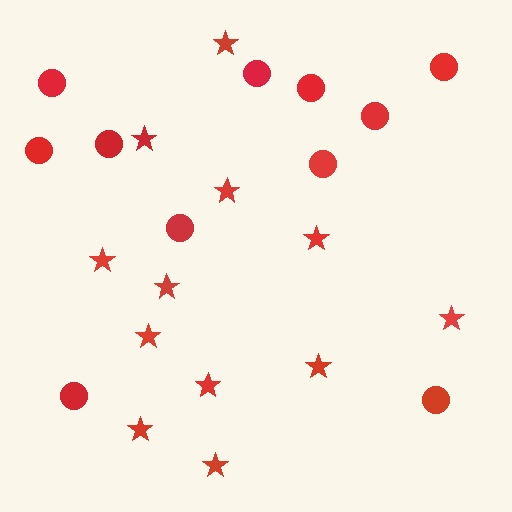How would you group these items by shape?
There are 2 groups: one group of stars (12) and one group of circles (11).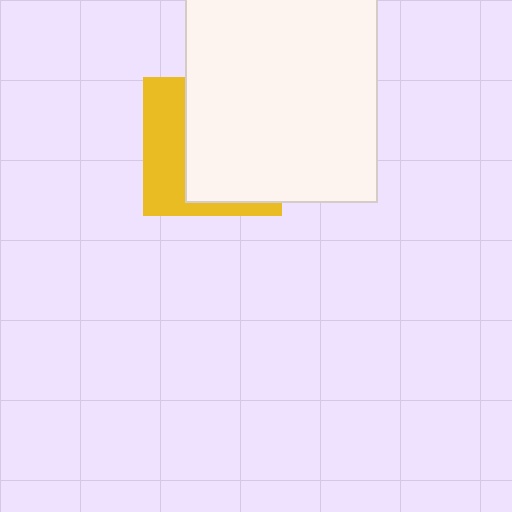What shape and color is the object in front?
The object in front is a white rectangle.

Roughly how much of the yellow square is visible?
A small part of it is visible (roughly 36%).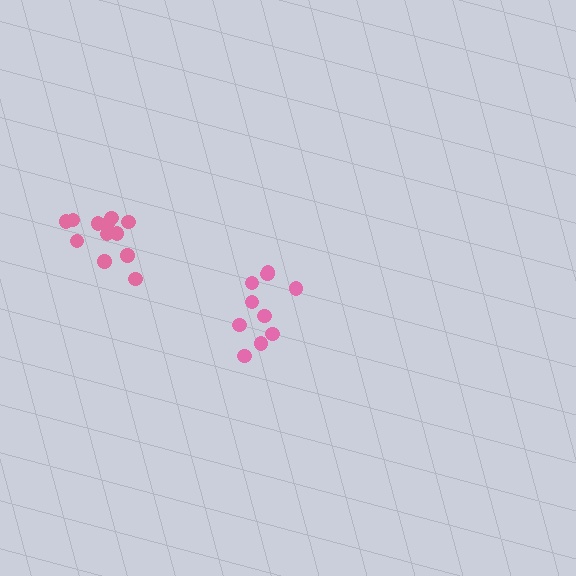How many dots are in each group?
Group 1: 10 dots, Group 2: 12 dots (22 total).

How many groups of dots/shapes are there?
There are 2 groups.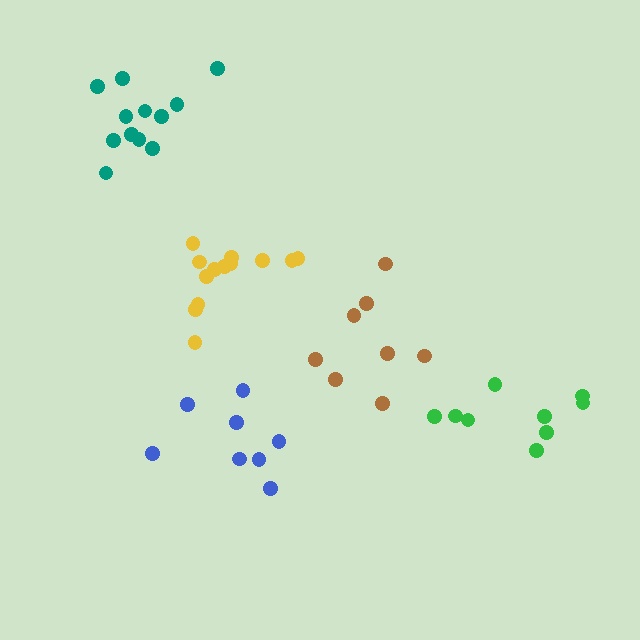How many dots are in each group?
Group 1: 9 dots, Group 2: 12 dots, Group 3: 13 dots, Group 4: 8 dots, Group 5: 8 dots (50 total).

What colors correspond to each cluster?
The clusters are colored: green, teal, yellow, blue, brown.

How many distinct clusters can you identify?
There are 5 distinct clusters.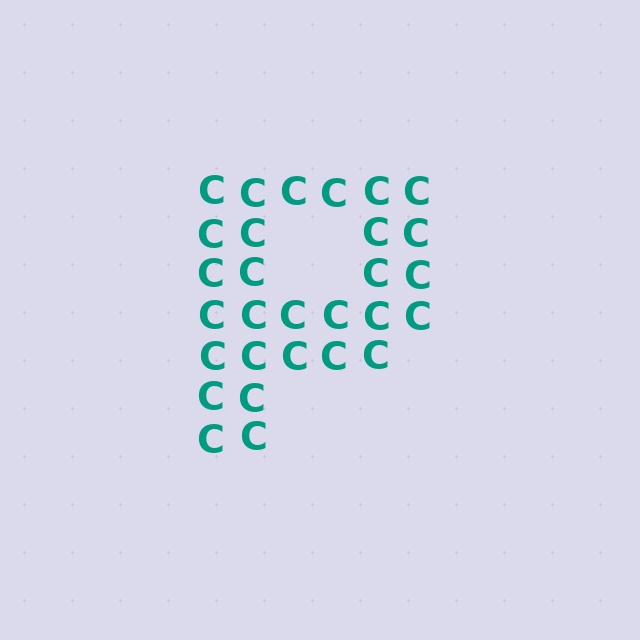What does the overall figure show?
The overall figure shows the letter P.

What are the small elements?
The small elements are letter C's.